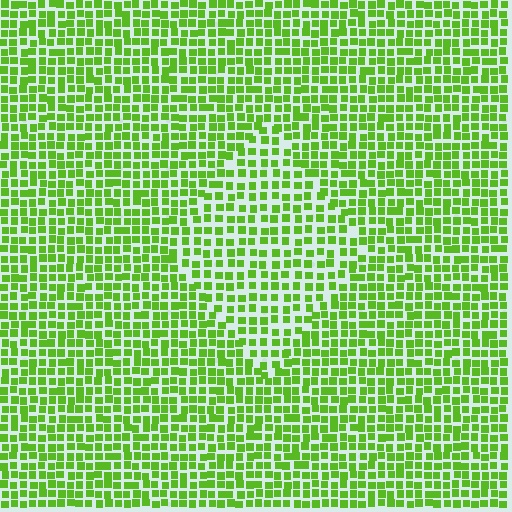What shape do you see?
I see a diamond.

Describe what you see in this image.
The image contains small lime elements arranged at two different densities. A diamond-shaped region is visible where the elements are less densely packed than the surrounding area.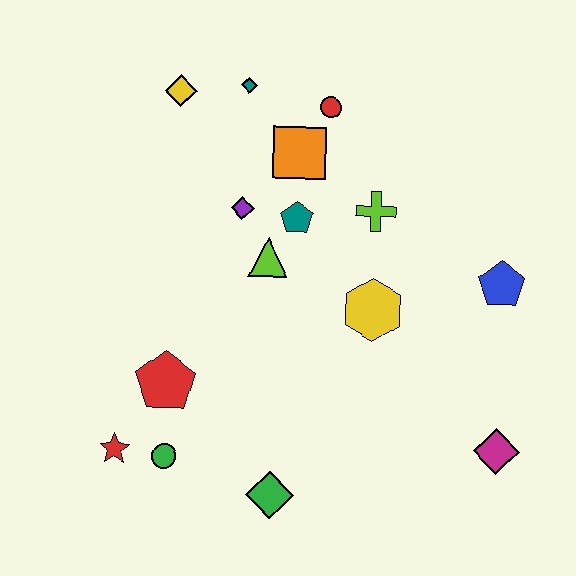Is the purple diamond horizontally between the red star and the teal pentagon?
Yes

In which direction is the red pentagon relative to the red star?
The red pentagon is above the red star.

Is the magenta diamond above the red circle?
No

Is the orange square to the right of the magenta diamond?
No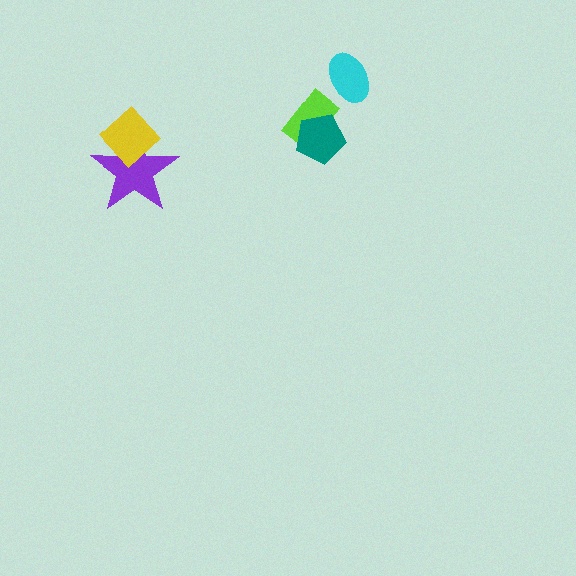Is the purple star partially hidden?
Yes, it is partially covered by another shape.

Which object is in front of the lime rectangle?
The teal pentagon is in front of the lime rectangle.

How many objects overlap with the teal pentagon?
1 object overlaps with the teal pentagon.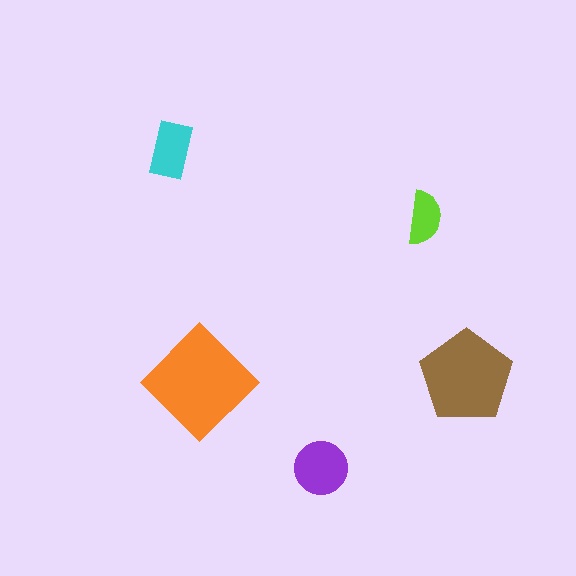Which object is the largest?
The orange diamond.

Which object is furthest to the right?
The brown pentagon is rightmost.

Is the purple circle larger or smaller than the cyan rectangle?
Larger.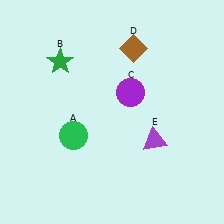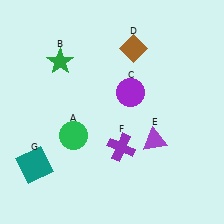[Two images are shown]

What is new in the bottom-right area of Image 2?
A purple cross (F) was added in the bottom-right area of Image 2.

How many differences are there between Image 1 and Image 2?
There are 2 differences between the two images.